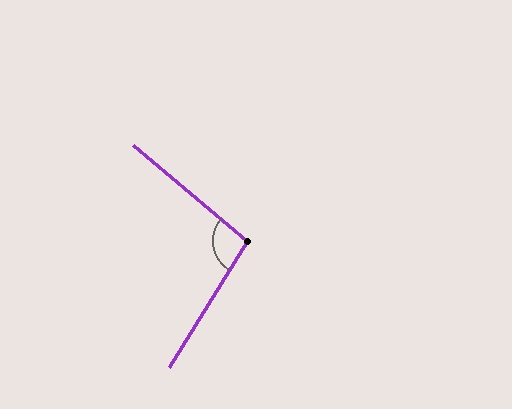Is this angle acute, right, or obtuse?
It is obtuse.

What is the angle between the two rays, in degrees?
Approximately 99 degrees.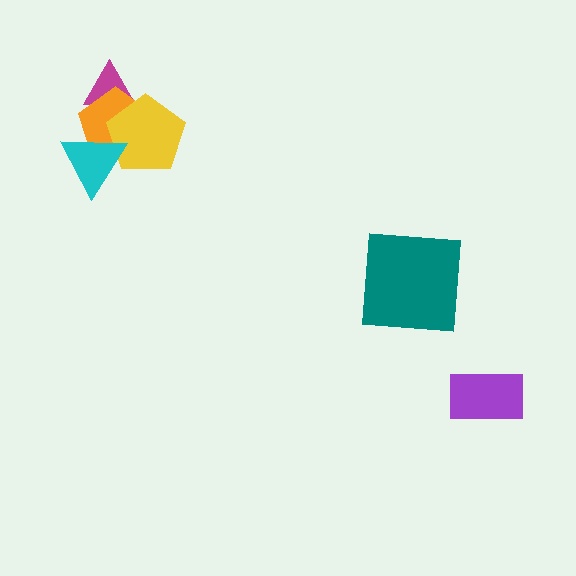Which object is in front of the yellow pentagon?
The cyan triangle is in front of the yellow pentagon.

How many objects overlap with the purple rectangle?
0 objects overlap with the purple rectangle.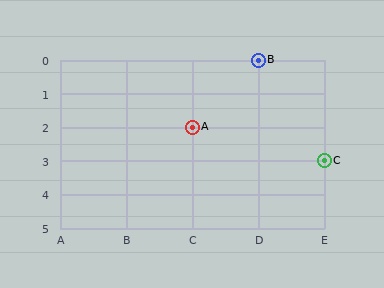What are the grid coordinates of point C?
Point C is at grid coordinates (E, 3).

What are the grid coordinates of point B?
Point B is at grid coordinates (D, 0).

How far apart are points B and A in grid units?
Points B and A are 1 column and 2 rows apart (about 2.2 grid units diagonally).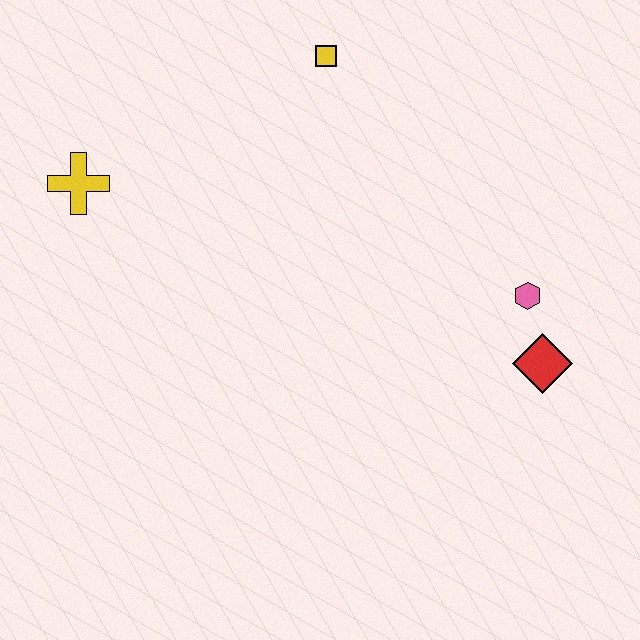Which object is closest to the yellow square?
The yellow cross is closest to the yellow square.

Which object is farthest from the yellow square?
The red diamond is farthest from the yellow square.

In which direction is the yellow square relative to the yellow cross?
The yellow square is to the right of the yellow cross.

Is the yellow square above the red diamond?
Yes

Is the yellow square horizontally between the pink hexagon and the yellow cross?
Yes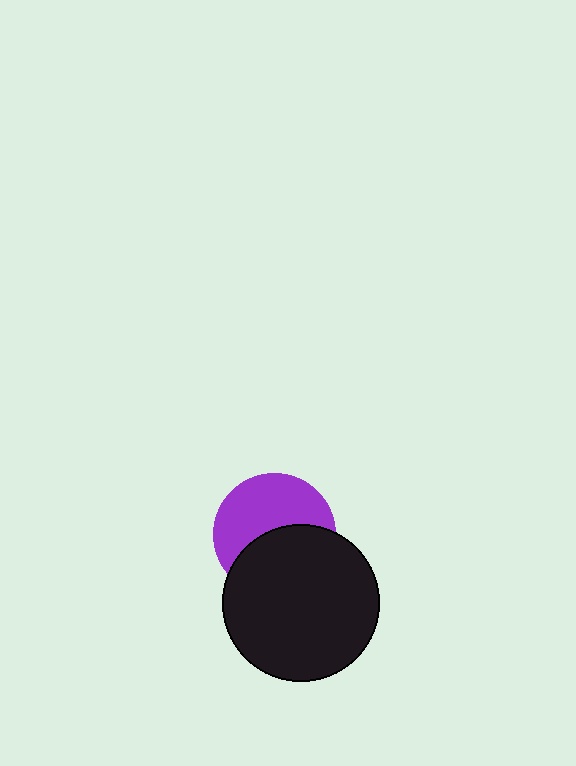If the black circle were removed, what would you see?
You would see the complete purple circle.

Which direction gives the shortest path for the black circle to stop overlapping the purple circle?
Moving down gives the shortest separation.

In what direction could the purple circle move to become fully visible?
The purple circle could move up. That would shift it out from behind the black circle entirely.